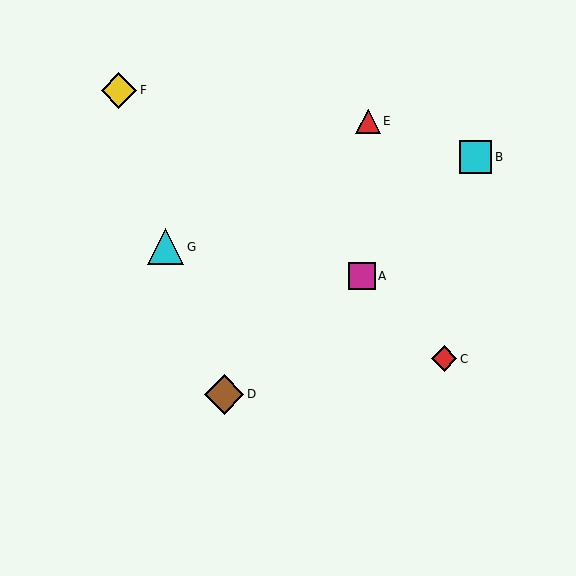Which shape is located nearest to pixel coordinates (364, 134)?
The red triangle (labeled E) at (368, 121) is nearest to that location.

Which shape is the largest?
The brown diamond (labeled D) is the largest.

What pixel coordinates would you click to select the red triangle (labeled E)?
Click at (368, 121) to select the red triangle E.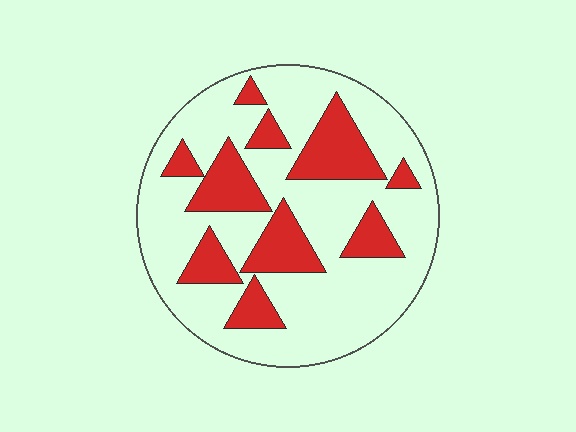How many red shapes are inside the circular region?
10.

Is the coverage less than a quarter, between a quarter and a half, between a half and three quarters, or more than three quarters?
Between a quarter and a half.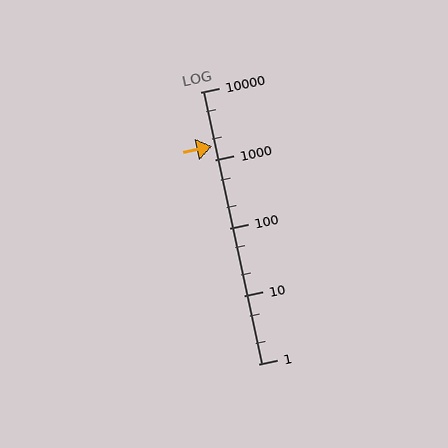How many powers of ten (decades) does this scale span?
The scale spans 4 decades, from 1 to 10000.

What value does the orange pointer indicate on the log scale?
The pointer indicates approximately 1600.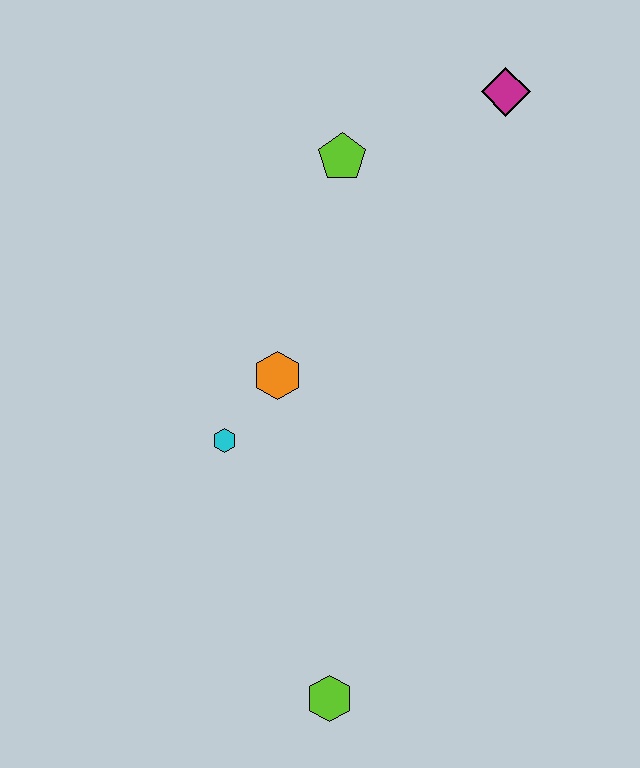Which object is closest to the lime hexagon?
The cyan hexagon is closest to the lime hexagon.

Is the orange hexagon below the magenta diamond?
Yes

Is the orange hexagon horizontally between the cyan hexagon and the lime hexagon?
Yes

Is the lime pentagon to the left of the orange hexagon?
No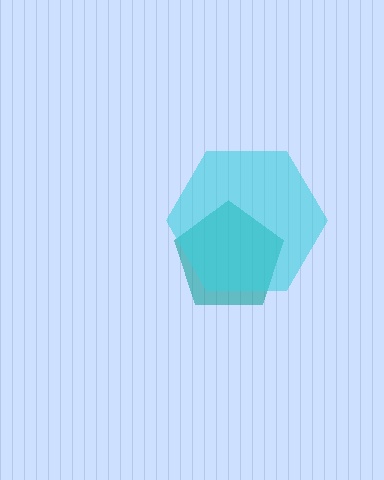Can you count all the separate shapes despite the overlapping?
Yes, there are 2 separate shapes.